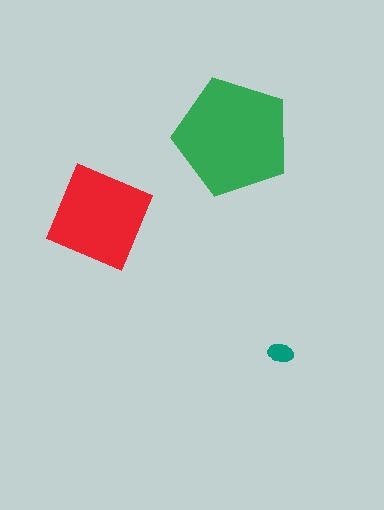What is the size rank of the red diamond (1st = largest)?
2nd.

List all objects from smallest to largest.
The teal ellipse, the red diamond, the green pentagon.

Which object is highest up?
The green pentagon is topmost.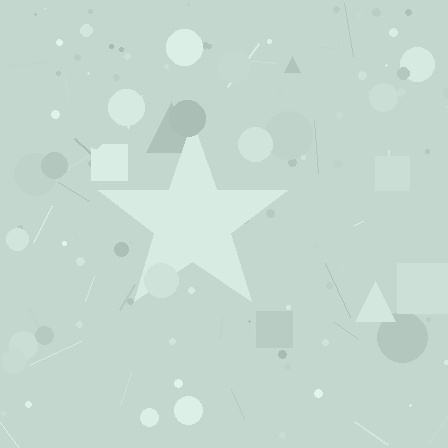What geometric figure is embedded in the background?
A star is embedded in the background.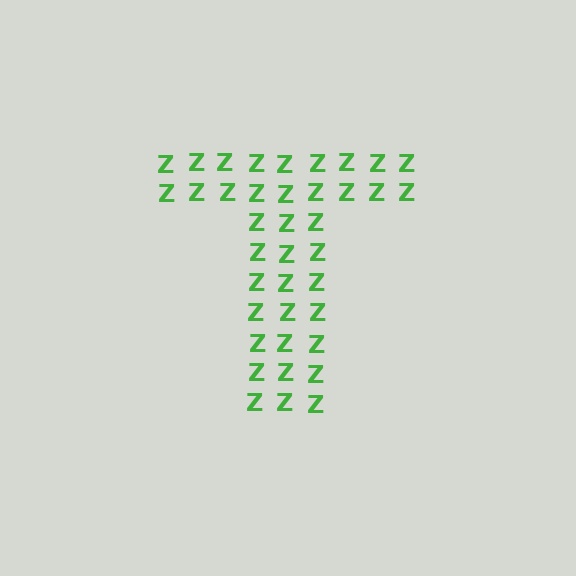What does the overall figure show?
The overall figure shows the letter T.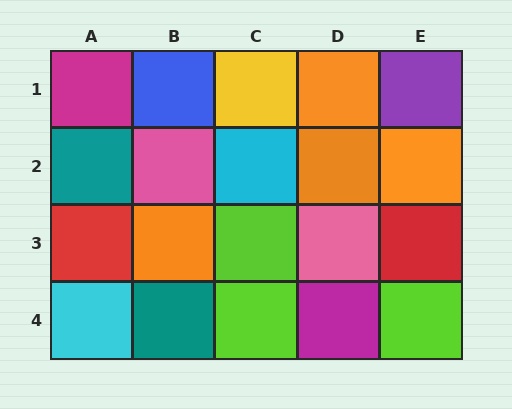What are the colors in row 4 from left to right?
Cyan, teal, lime, magenta, lime.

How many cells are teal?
2 cells are teal.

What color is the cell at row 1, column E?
Purple.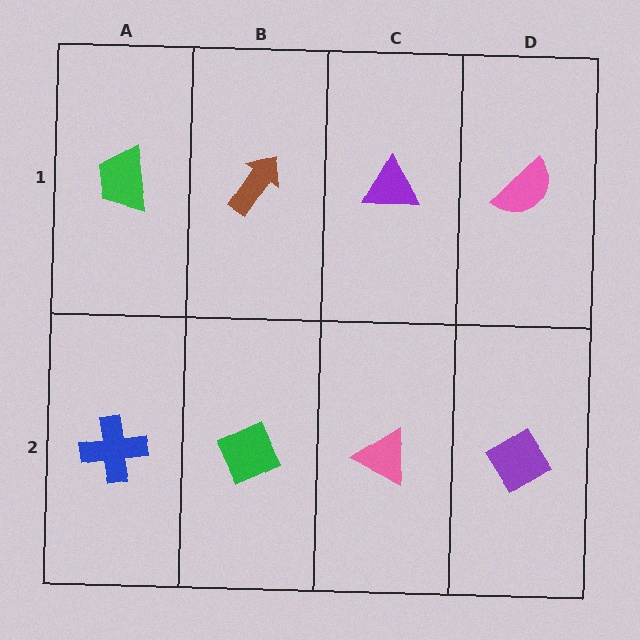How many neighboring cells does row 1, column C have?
3.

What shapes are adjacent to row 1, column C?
A pink triangle (row 2, column C), a brown arrow (row 1, column B), a pink semicircle (row 1, column D).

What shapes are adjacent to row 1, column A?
A blue cross (row 2, column A), a brown arrow (row 1, column B).